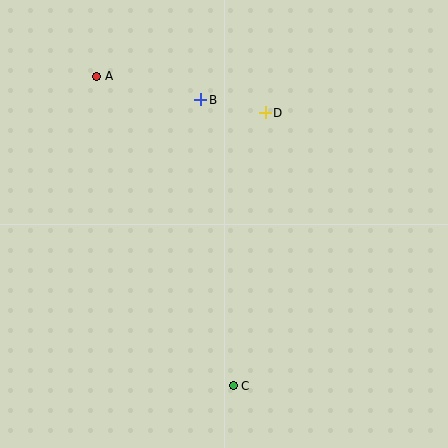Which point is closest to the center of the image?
Point D at (265, 113) is closest to the center.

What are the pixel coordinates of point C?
Point C is at (233, 386).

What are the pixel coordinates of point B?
Point B is at (201, 100).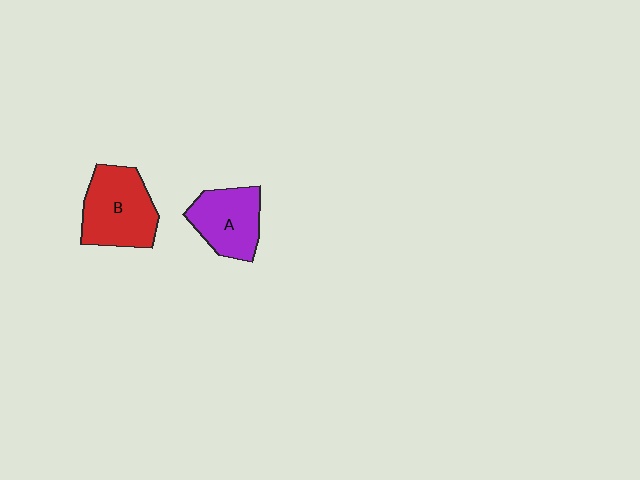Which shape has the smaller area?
Shape A (purple).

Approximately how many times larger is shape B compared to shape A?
Approximately 1.2 times.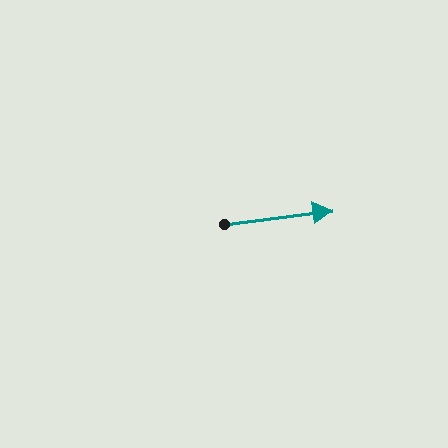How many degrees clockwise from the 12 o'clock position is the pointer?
Approximately 83 degrees.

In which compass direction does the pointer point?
East.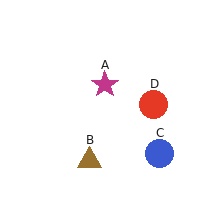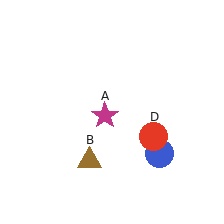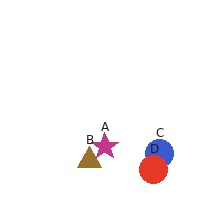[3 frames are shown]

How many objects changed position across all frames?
2 objects changed position: magenta star (object A), red circle (object D).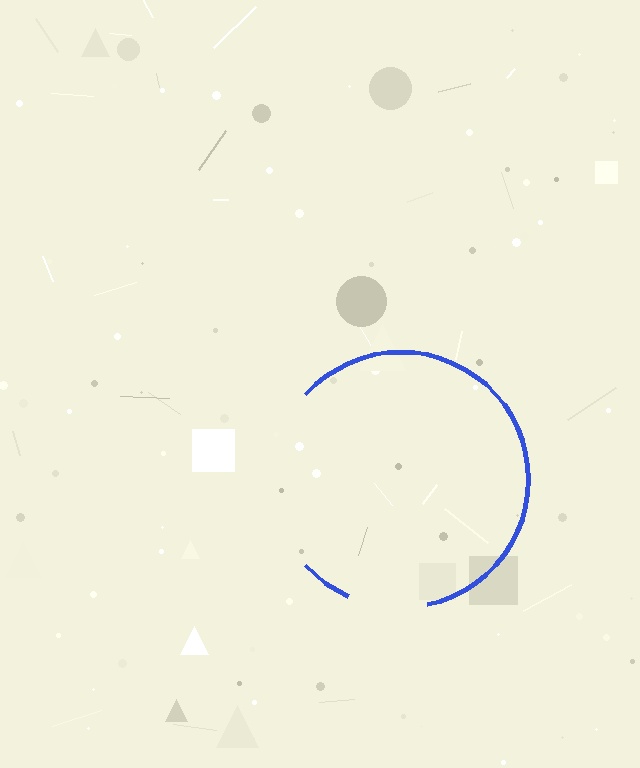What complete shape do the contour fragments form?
The contour fragments form a circle.